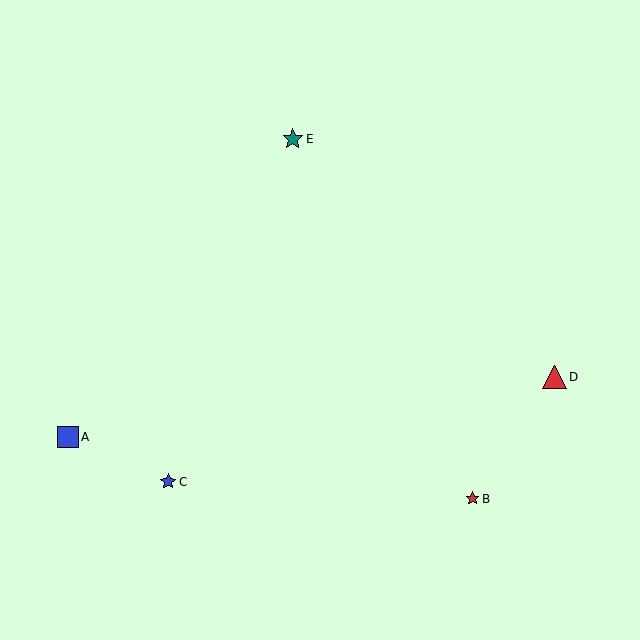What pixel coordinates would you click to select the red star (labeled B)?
Click at (473, 499) to select the red star B.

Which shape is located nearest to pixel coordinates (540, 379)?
The red triangle (labeled D) at (555, 377) is nearest to that location.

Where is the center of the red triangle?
The center of the red triangle is at (555, 377).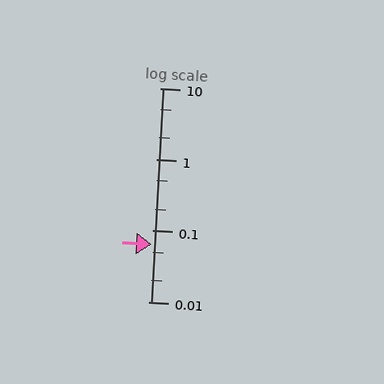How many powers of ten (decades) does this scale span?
The scale spans 3 decades, from 0.01 to 10.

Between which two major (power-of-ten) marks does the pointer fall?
The pointer is between 0.01 and 0.1.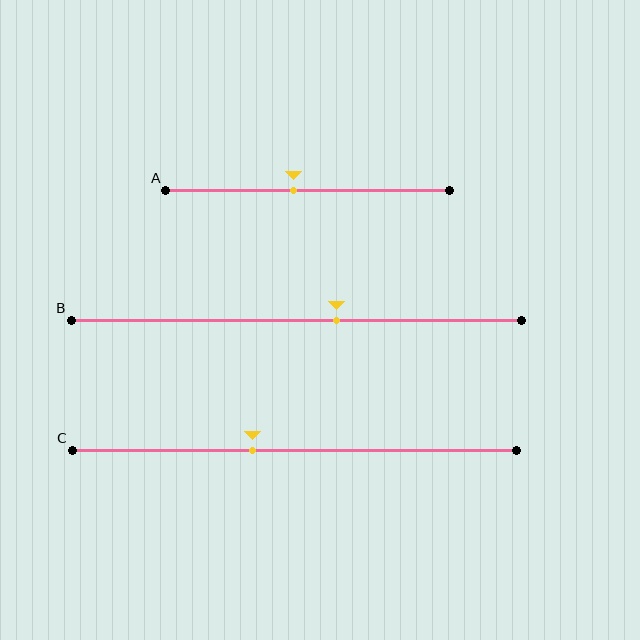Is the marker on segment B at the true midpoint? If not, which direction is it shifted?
No, the marker on segment B is shifted to the right by about 9% of the segment length.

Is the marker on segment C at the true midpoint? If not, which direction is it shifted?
No, the marker on segment C is shifted to the left by about 9% of the segment length.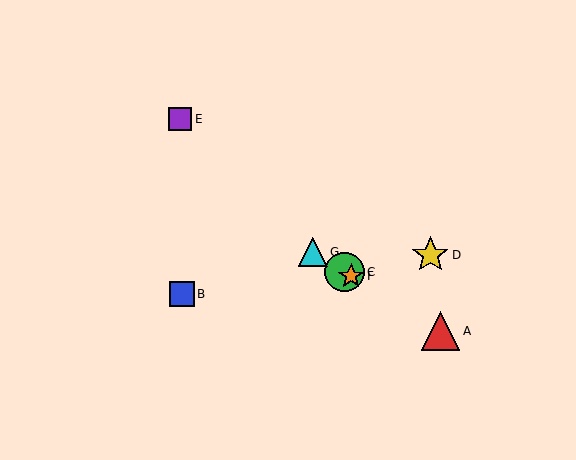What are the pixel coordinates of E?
Object E is at (180, 119).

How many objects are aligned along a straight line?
4 objects (A, C, F, G) are aligned along a straight line.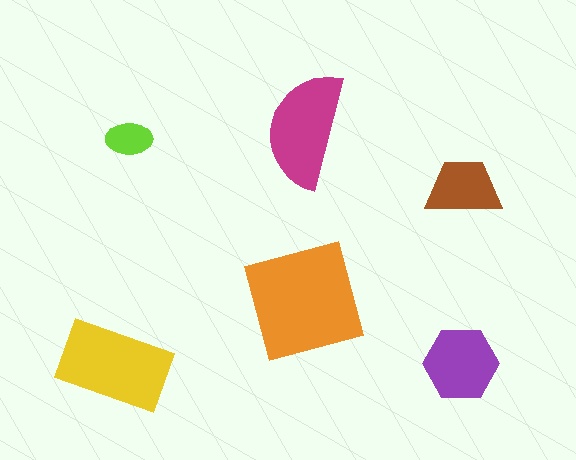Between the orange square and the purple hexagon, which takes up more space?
The orange square.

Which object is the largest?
The orange square.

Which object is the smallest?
The lime ellipse.